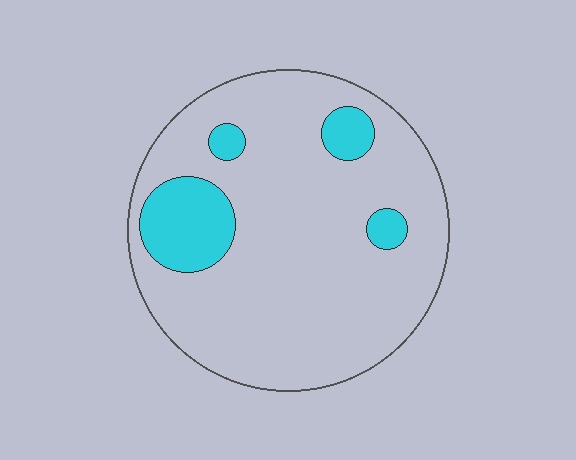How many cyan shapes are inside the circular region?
4.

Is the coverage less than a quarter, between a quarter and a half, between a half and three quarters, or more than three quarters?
Less than a quarter.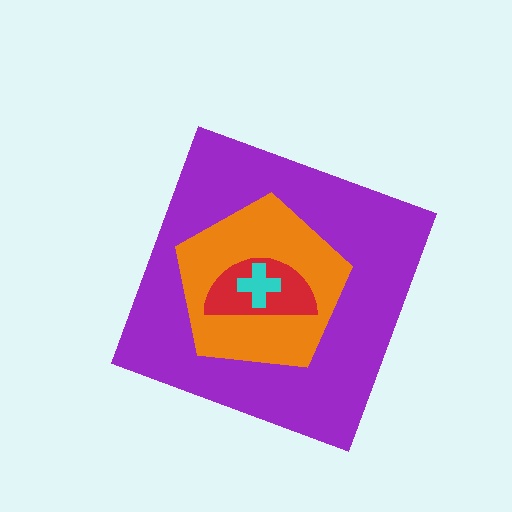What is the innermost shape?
The cyan cross.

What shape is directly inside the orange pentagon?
The red semicircle.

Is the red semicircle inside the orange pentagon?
Yes.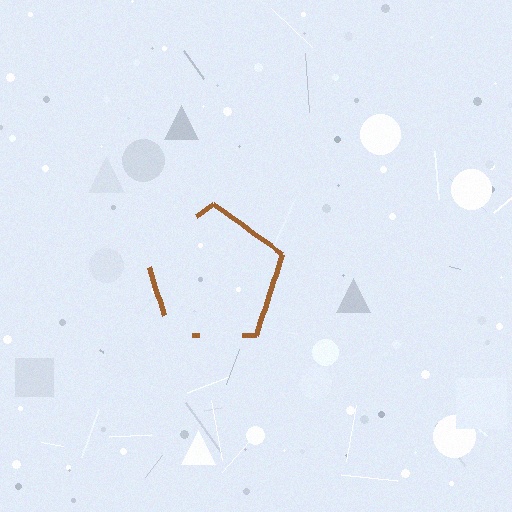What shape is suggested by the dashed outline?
The dashed outline suggests a pentagon.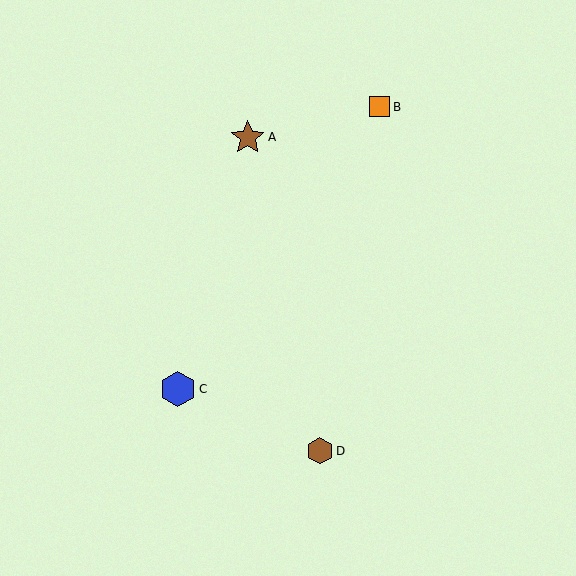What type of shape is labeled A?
Shape A is a brown star.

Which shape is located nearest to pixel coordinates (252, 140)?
The brown star (labeled A) at (248, 137) is nearest to that location.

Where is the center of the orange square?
The center of the orange square is at (380, 107).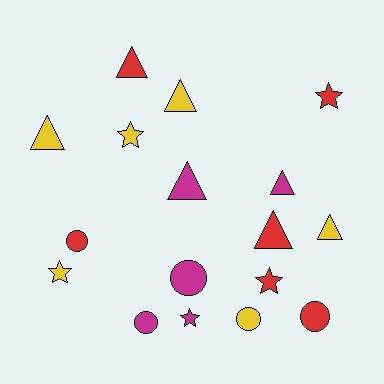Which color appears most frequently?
Yellow, with 6 objects.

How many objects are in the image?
There are 17 objects.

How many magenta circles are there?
There are 2 magenta circles.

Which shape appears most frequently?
Triangle, with 7 objects.